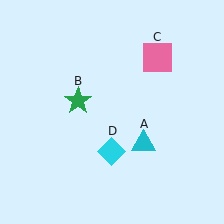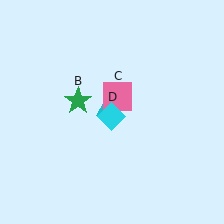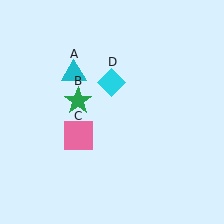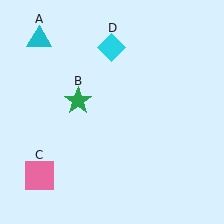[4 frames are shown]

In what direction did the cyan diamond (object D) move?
The cyan diamond (object D) moved up.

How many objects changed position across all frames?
3 objects changed position: cyan triangle (object A), pink square (object C), cyan diamond (object D).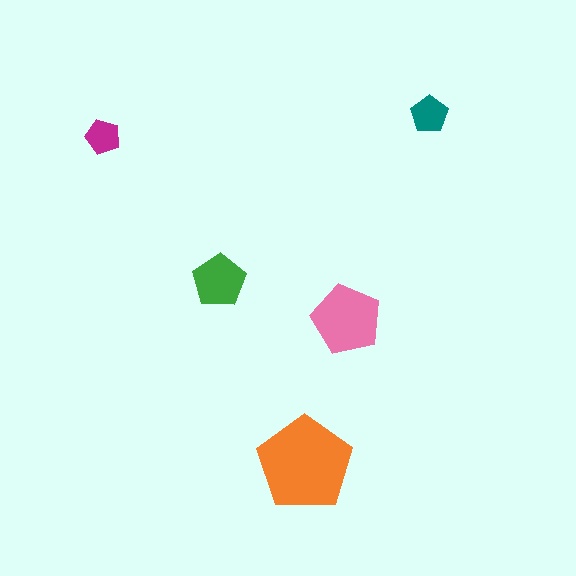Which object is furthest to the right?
The teal pentagon is rightmost.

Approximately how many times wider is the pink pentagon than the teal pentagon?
About 2 times wider.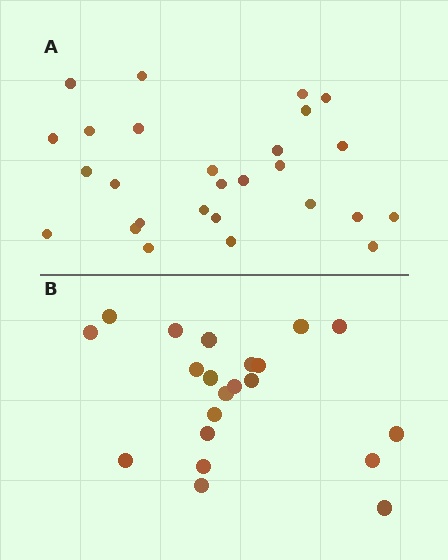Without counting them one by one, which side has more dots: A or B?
Region A (the top region) has more dots.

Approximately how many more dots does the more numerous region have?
Region A has about 6 more dots than region B.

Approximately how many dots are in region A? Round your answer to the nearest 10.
About 30 dots. (The exact count is 27, which rounds to 30.)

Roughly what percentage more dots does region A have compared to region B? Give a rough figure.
About 30% more.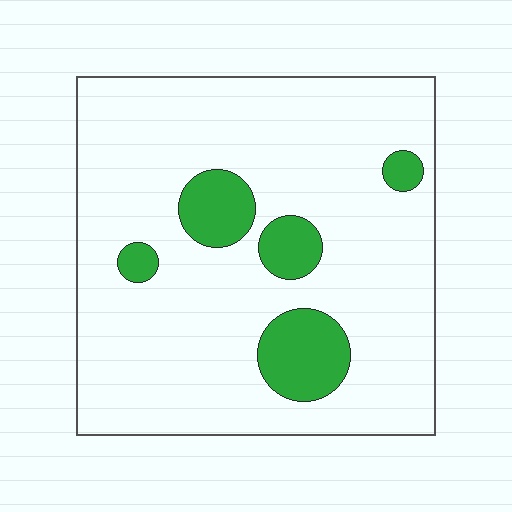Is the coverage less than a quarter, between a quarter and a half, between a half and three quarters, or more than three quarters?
Less than a quarter.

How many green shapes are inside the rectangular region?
5.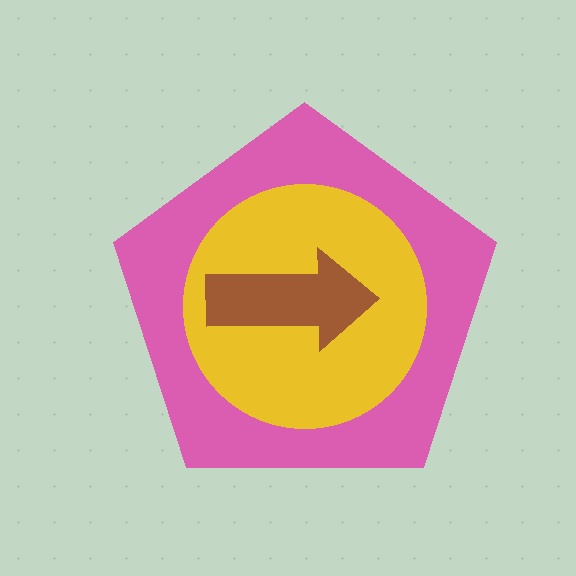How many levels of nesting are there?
3.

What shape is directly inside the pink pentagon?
The yellow circle.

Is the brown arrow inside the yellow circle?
Yes.